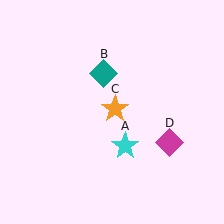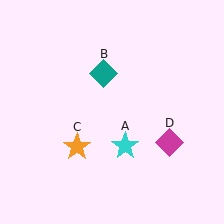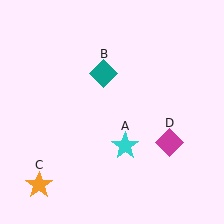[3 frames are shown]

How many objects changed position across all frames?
1 object changed position: orange star (object C).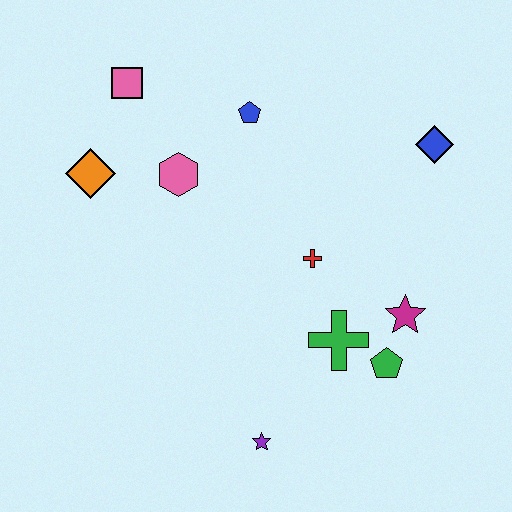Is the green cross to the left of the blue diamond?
Yes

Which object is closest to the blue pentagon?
The pink hexagon is closest to the blue pentagon.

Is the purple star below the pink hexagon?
Yes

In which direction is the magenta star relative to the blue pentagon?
The magenta star is below the blue pentagon.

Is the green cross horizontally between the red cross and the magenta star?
Yes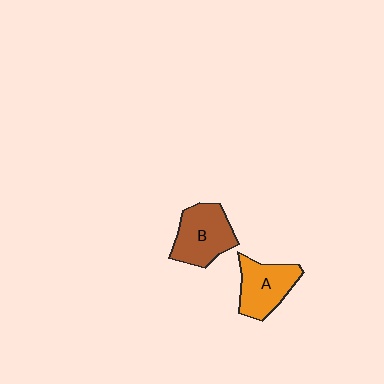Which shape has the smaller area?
Shape A (orange).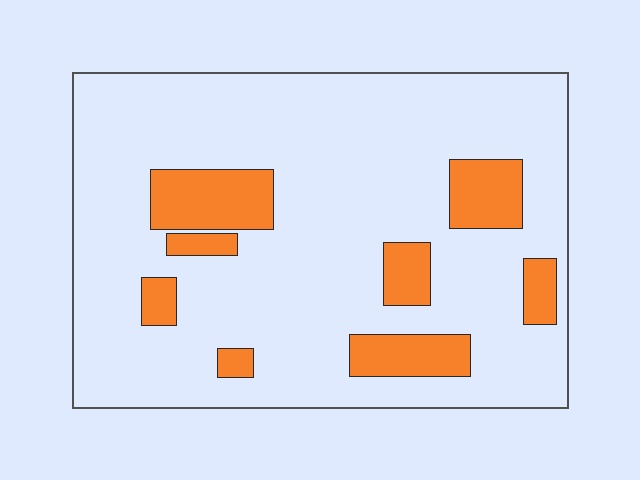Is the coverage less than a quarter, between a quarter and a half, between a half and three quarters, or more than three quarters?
Less than a quarter.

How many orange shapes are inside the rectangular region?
8.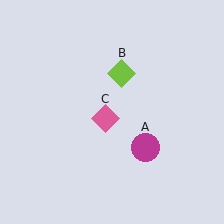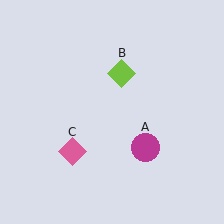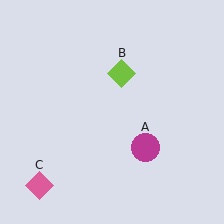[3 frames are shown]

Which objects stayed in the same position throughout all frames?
Magenta circle (object A) and lime diamond (object B) remained stationary.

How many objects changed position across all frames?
1 object changed position: pink diamond (object C).